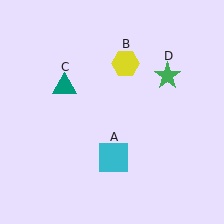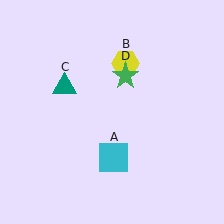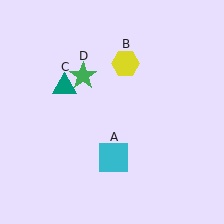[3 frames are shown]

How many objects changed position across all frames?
1 object changed position: green star (object D).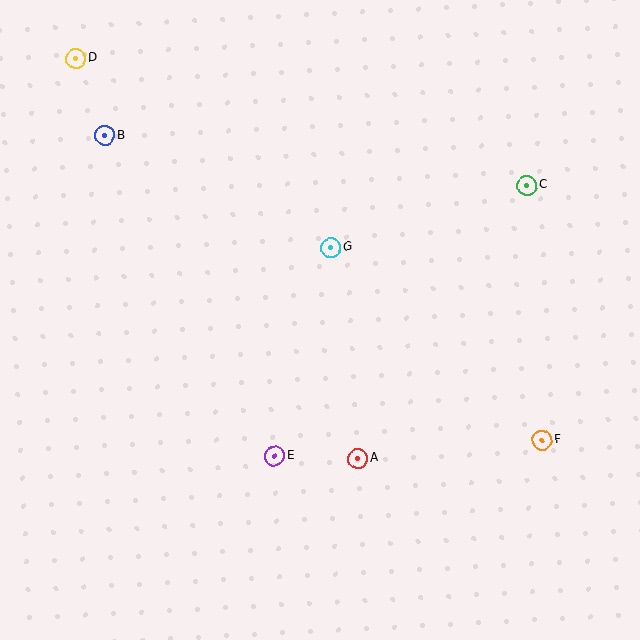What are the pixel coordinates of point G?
Point G is at (331, 248).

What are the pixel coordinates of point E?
Point E is at (275, 456).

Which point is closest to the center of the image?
Point G at (331, 248) is closest to the center.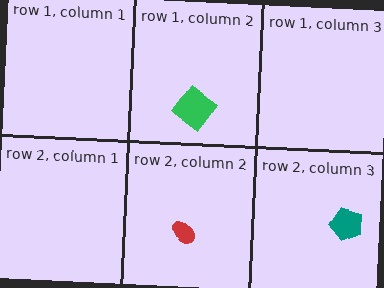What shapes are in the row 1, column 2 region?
The green diamond.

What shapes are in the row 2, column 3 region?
The teal pentagon.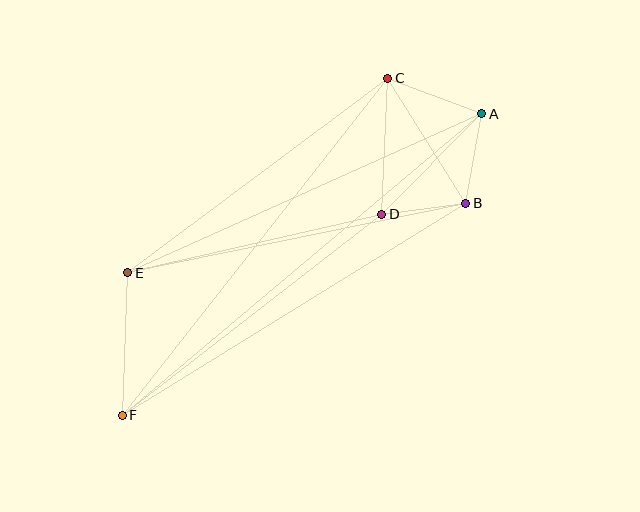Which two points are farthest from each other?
Points A and F are farthest from each other.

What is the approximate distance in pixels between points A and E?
The distance between A and E is approximately 388 pixels.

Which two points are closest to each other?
Points B and D are closest to each other.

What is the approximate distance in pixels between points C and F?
The distance between C and F is approximately 429 pixels.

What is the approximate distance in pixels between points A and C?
The distance between A and C is approximately 101 pixels.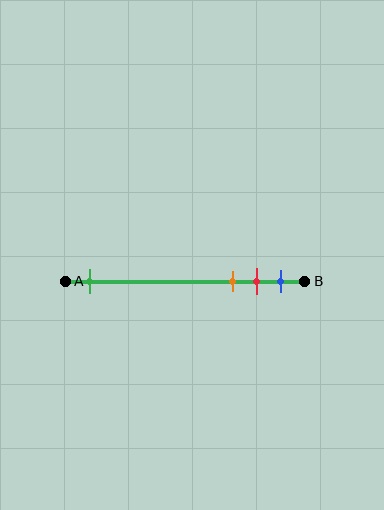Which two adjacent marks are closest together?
The red and blue marks are the closest adjacent pair.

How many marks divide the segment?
There are 4 marks dividing the segment.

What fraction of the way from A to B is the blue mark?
The blue mark is approximately 90% (0.9) of the way from A to B.